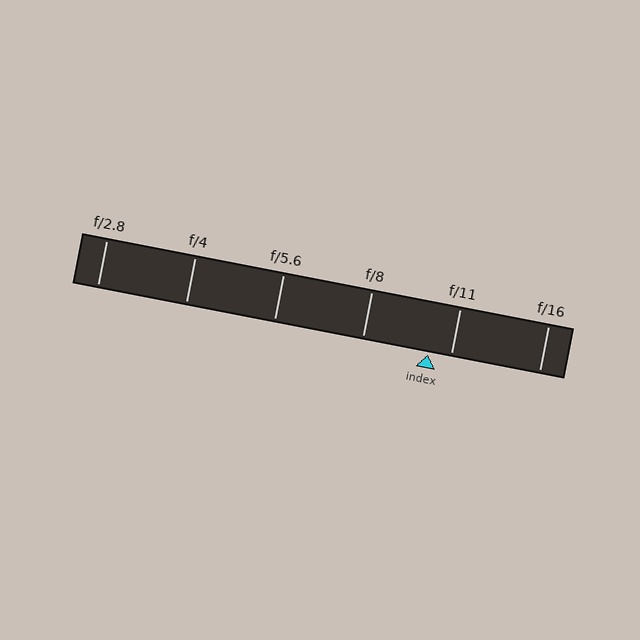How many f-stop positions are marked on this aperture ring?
There are 6 f-stop positions marked.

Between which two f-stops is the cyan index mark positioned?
The index mark is between f/8 and f/11.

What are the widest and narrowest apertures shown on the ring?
The widest aperture shown is f/2.8 and the narrowest is f/16.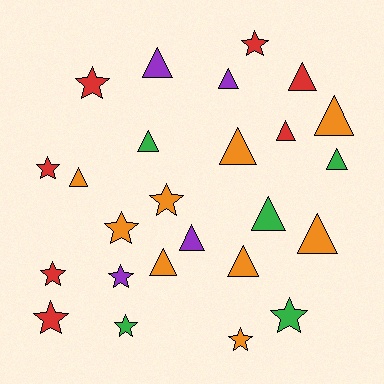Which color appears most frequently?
Orange, with 9 objects.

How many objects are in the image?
There are 25 objects.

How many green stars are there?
There are 2 green stars.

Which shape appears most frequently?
Triangle, with 14 objects.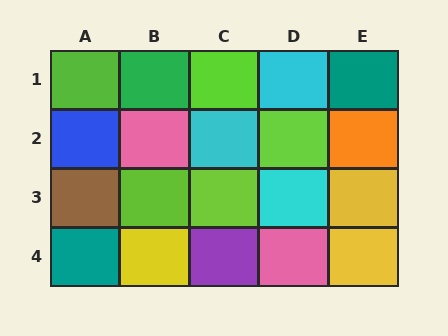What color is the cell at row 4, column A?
Teal.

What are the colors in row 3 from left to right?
Brown, lime, lime, cyan, yellow.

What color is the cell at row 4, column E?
Yellow.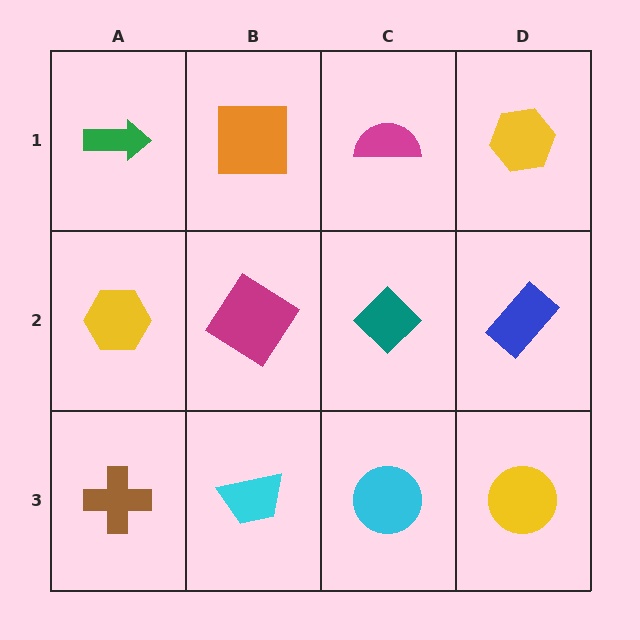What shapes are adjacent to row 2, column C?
A magenta semicircle (row 1, column C), a cyan circle (row 3, column C), a magenta diamond (row 2, column B), a blue rectangle (row 2, column D).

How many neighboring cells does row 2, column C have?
4.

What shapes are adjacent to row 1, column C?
A teal diamond (row 2, column C), an orange square (row 1, column B), a yellow hexagon (row 1, column D).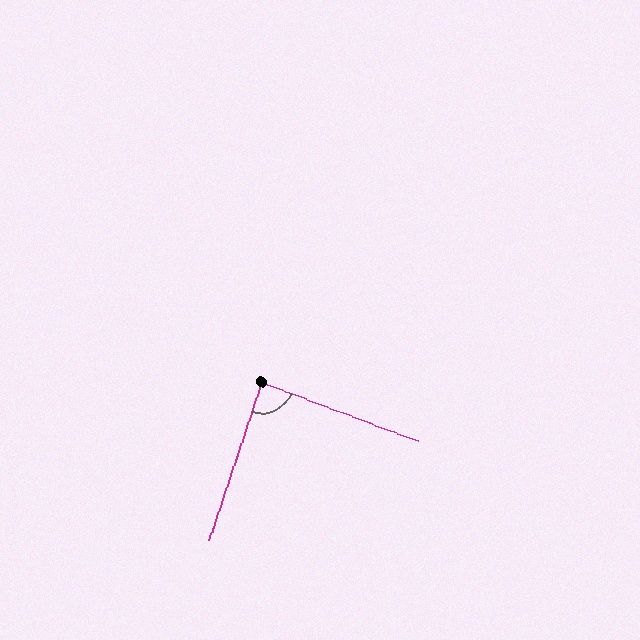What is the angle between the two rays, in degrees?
Approximately 88 degrees.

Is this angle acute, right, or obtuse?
It is approximately a right angle.